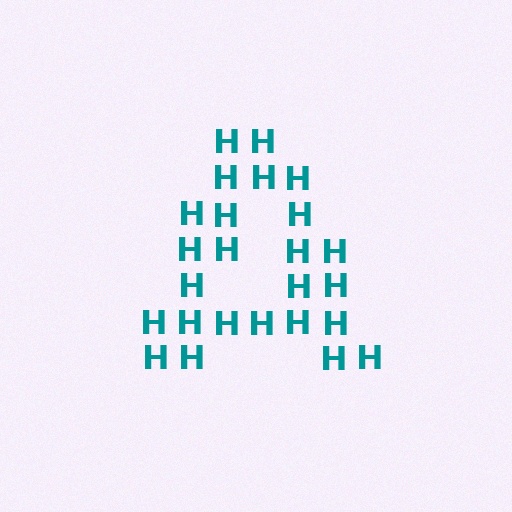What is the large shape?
The large shape is the letter A.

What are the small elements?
The small elements are letter H's.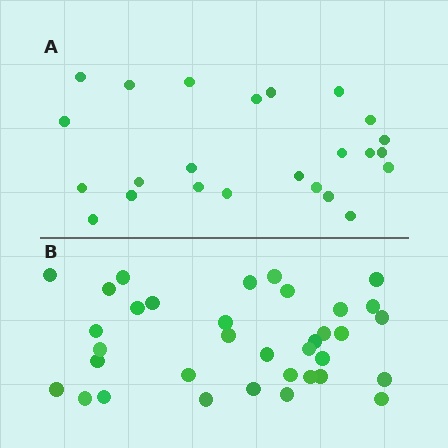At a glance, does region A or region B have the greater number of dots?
Region B (the bottom region) has more dots.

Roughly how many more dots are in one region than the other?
Region B has roughly 12 or so more dots than region A.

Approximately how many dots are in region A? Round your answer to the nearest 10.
About 20 dots. (The exact count is 24, which rounds to 20.)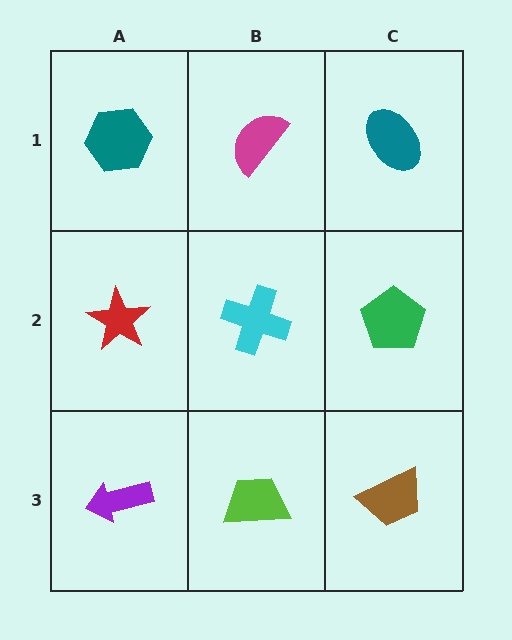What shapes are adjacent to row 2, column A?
A teal hexagon (row 1, column A), a purple arrow (row 3, column A), a cyan cross (row 2, column B).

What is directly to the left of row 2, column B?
A red star.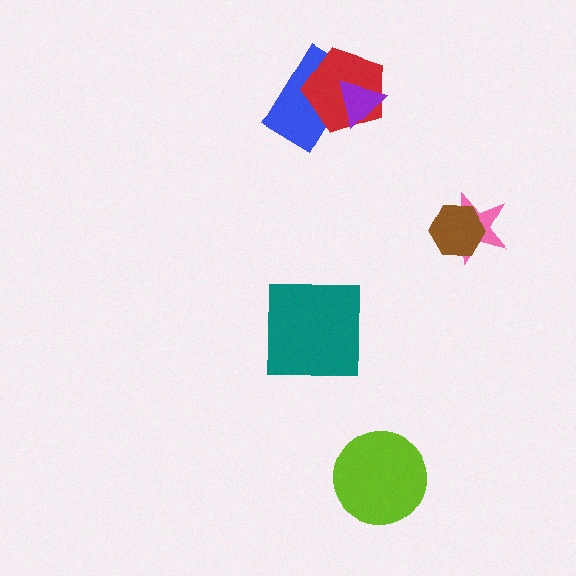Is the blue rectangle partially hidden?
Yes, it is partially covered by another shape.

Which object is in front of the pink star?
The brown hexagon is in front of the pink star.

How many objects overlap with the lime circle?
0 objects overlap with the lime circle.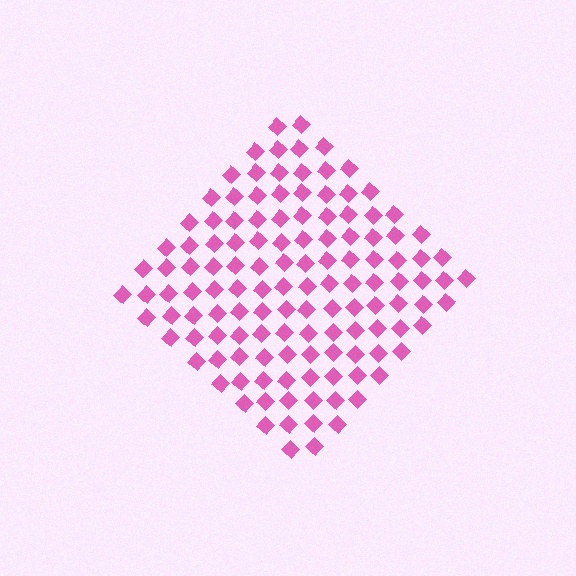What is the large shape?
The large shape is a diamond.